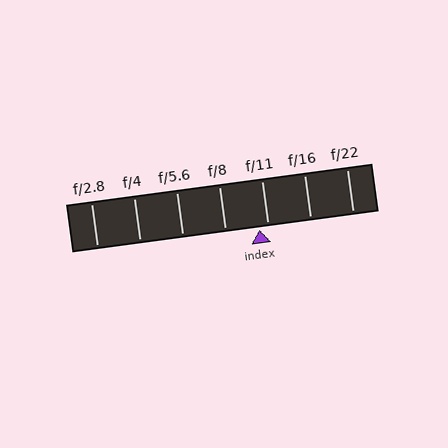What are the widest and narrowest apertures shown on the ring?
The widest aperture shown is f/2.8 and the narrowest is f/22.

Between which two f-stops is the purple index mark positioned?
The index mark is between f/8 and f/11.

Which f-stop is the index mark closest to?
The index mark is closest to f/11.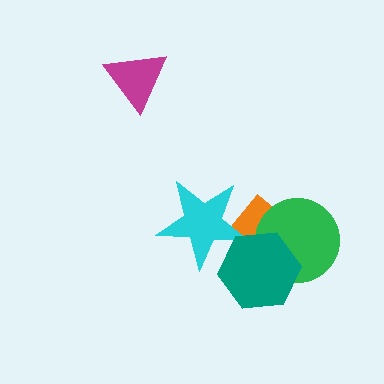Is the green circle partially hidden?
Yes, it is partially covered by another shape.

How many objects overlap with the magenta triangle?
0 objects overlap with the magenta triangle.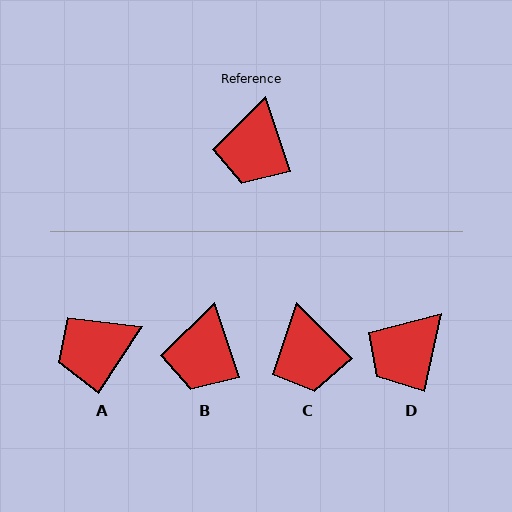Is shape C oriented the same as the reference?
No, it is off by about 27 degrees.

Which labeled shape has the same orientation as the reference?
B.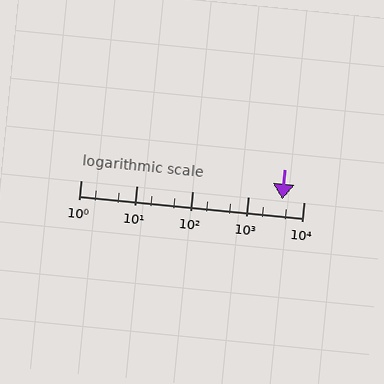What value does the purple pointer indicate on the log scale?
The pointer indicates approximately 4100.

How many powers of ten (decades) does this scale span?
The scale spans 4 decades, from 1 to 10000.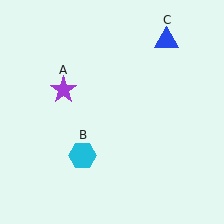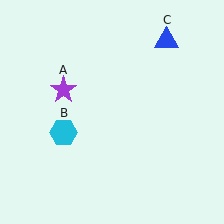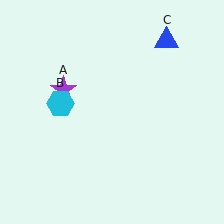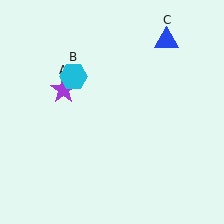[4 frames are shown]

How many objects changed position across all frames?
1 object changed position: cyan hexagon (object B).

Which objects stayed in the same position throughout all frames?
Purple star (object A) and blue triangle (object C) remained stationary.